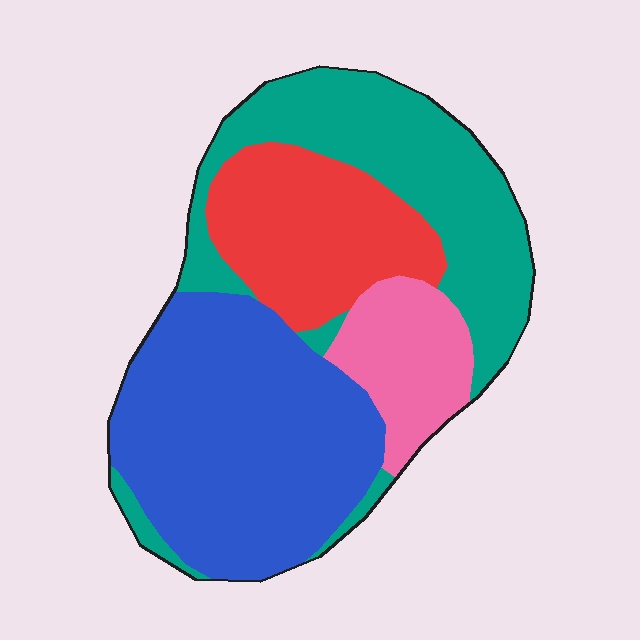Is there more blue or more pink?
Blue.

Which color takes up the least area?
Pink, at roughly 10%.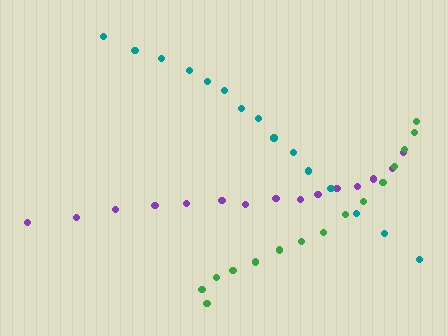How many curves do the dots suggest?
There are 3 distinct paths.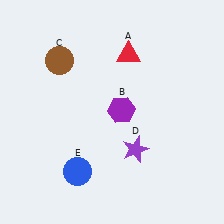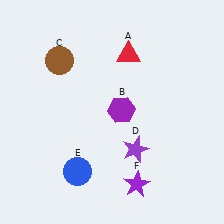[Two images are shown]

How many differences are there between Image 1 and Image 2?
There is 1 difference between the two images.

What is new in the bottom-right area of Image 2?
A purple star (F) was added in the bottom-right area of Image 2.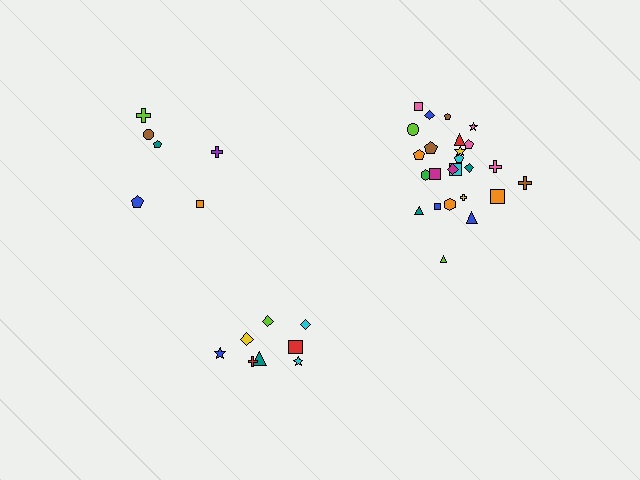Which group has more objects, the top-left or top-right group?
The top-right group.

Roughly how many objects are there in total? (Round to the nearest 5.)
Roughly 40 objects in total.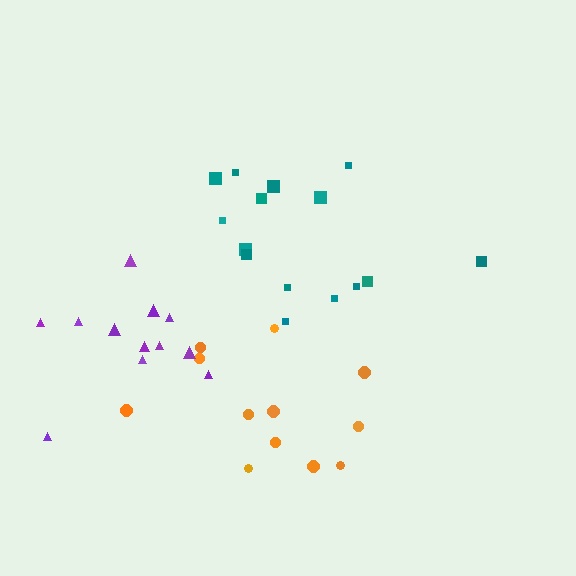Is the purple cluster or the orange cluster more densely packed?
Purple.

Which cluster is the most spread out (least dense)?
Teal.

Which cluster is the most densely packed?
Purple.